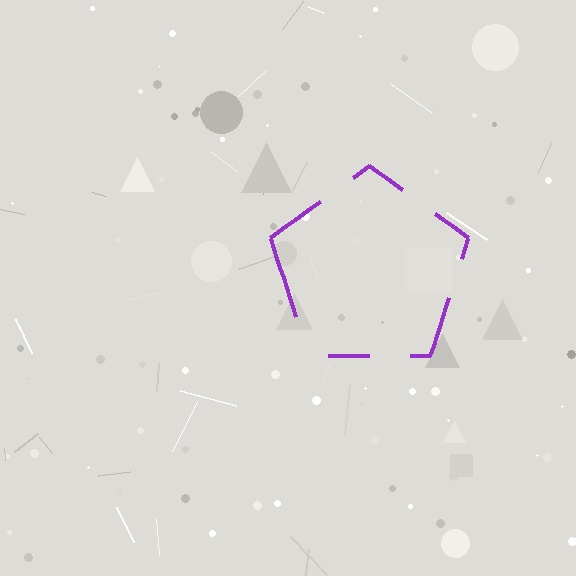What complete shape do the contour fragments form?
The contour fragments form a pentagon.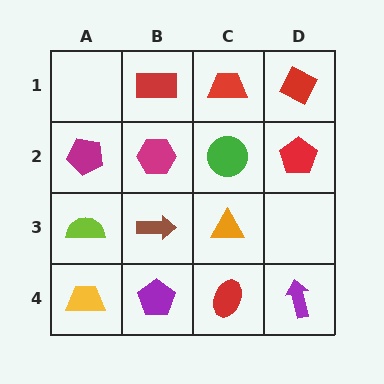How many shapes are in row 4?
4 shapes.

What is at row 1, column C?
A red trapezoid.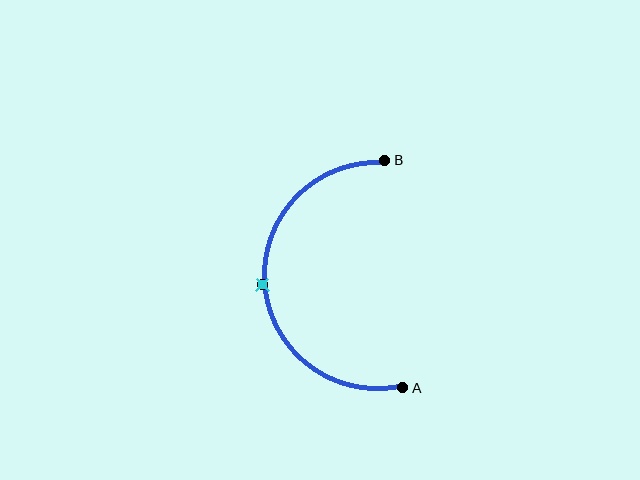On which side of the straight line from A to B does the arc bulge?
The arc bulges to the left of the straight line connecting A and B.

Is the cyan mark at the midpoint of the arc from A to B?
Yes. The cyan mark lies on the arc at equal arc-length from both A and B — it is the arc midpoint.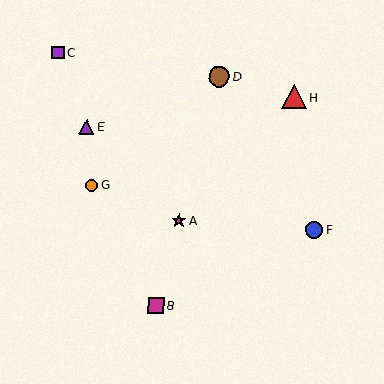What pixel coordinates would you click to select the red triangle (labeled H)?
Click at (294, 97) to select the red triangle H.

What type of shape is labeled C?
Shape C is a purple square.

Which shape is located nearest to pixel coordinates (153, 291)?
The magenta square (labeled B) at (156, 306) is nearest to that location.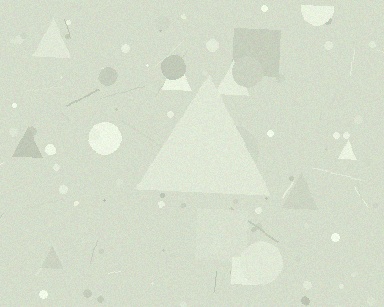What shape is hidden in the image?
A triangle is hidden in the image.